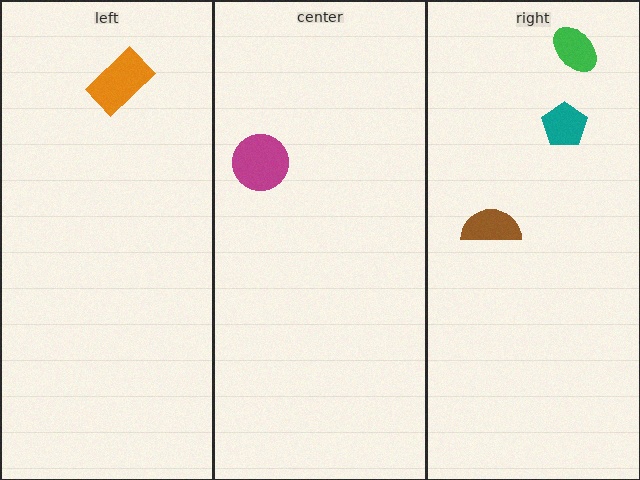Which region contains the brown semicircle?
The right region.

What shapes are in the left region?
The orange rectangle.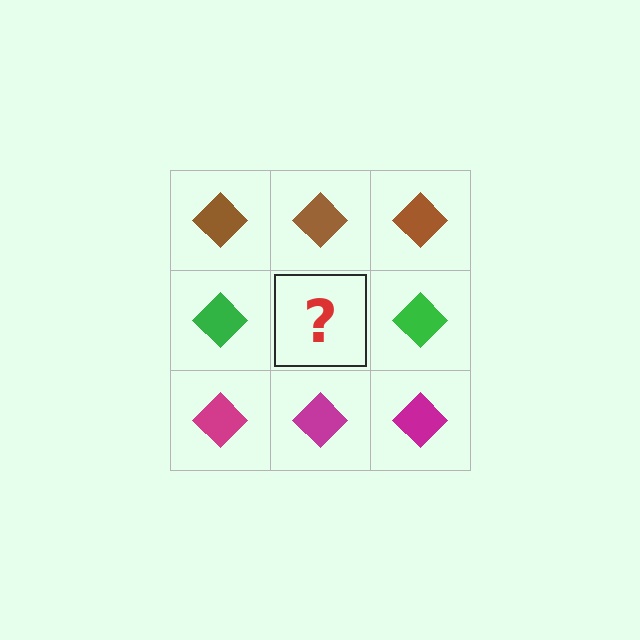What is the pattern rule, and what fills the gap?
The rule is that each row has a consistent color. The gap should be filled with a green diamond.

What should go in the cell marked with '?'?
The missing cell should contain a green diamond.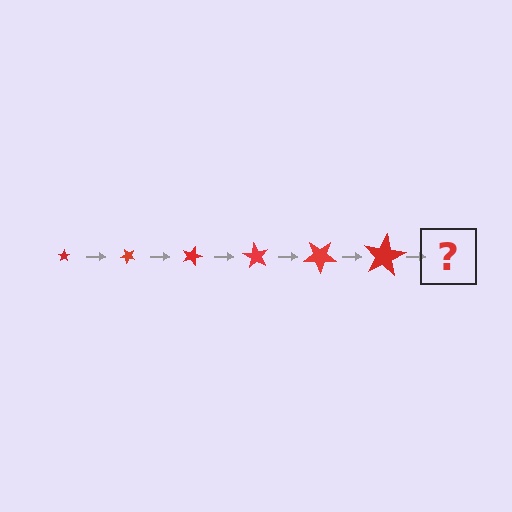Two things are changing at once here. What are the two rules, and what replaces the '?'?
The two rules are that the star grows larger each step and it rotates 45 degrees each step. The '?' should be a star, larger than the previous one and rotated 270 degrees from the start.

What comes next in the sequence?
The next element should be a star, larger than the previous one and rotated 270 degrees from the start.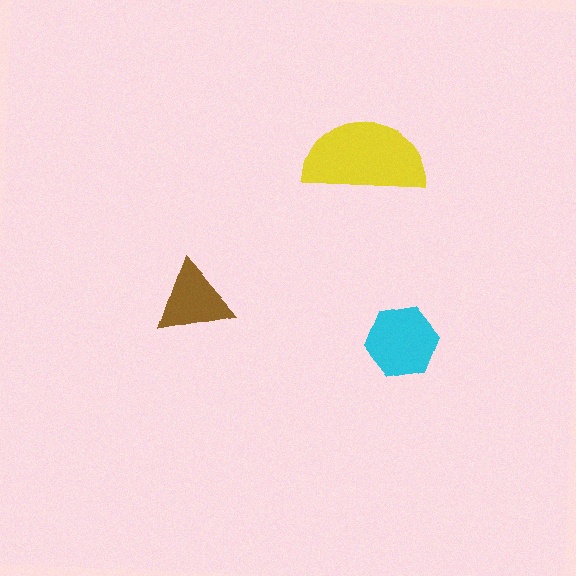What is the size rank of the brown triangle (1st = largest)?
3rd.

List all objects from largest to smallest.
The yellow semicircle, the cyan hexagon, the brown triangle.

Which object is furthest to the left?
The brown triangle is leftmost.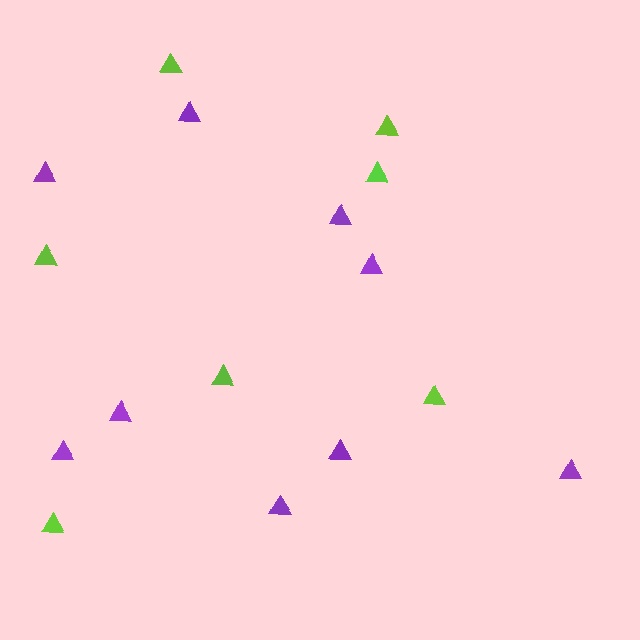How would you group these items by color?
There are 2 groups: one group of purple triangles (9) and one group of lime triangles (7).